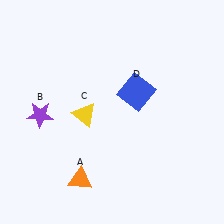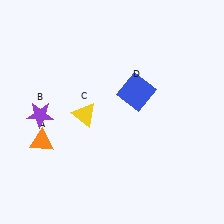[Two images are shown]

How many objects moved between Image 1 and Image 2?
1 object moved between the two images.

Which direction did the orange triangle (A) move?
The orange triangle (A) moved left.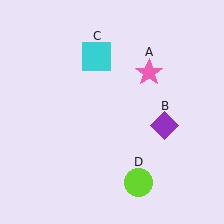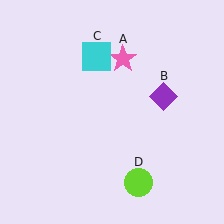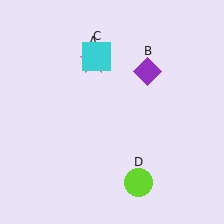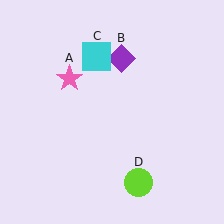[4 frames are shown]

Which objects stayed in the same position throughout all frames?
Cyan square (object C) and lime circle (object D) remained stationary.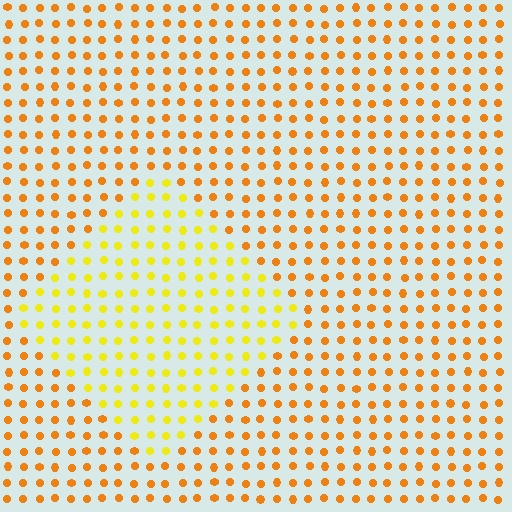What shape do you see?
I see a diamond.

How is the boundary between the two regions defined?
The boundary is defined purely by a slight shift in hue (about 29 degrees). Spacing, size, and orientation are identical on both sides.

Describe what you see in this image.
The image is filled with small orange elements in a uniform arrangement. A diamond-shaped region is visible where the elements are tinted to a slightly different hue, forming a subtle color boundary.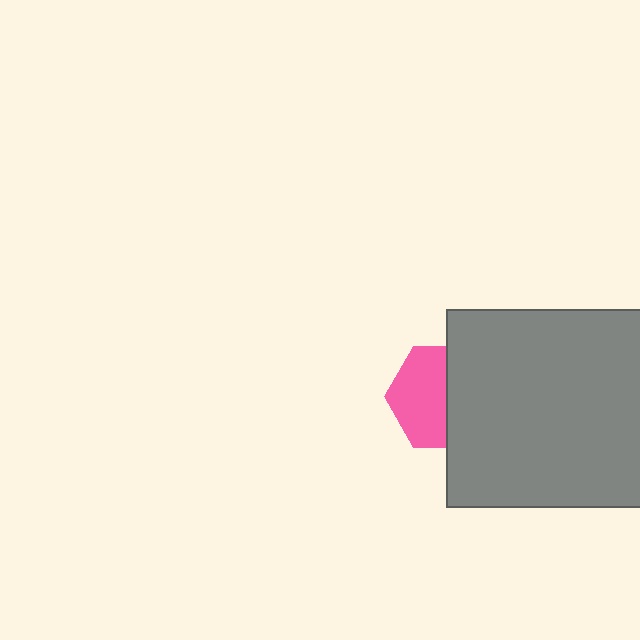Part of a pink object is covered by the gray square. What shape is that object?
It is a hexagon.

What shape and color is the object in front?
The object in front is a gray square.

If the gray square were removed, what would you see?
You would see the complete pink hexagon.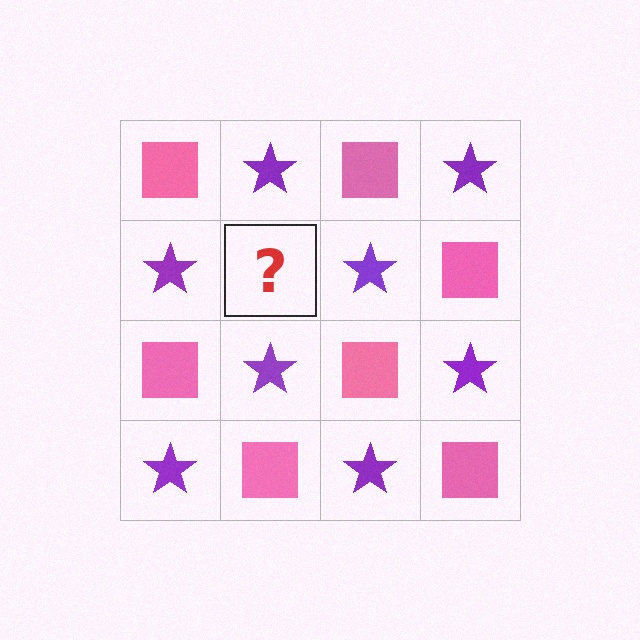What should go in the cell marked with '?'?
The missing cell should contain a pink square.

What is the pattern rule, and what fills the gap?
The rule is that it alternates pink square and purple star in a checkerboard pattern. The gap should be filled with a pink square.